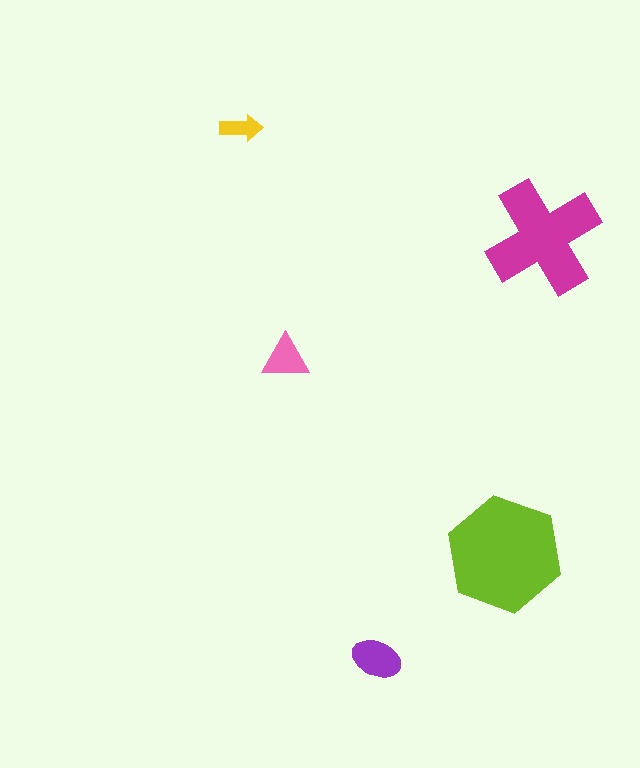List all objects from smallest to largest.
The yellow arrow, the pink triangle, the purple ellipse, the magenta cross, the lime hexagon.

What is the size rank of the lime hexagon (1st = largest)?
1st.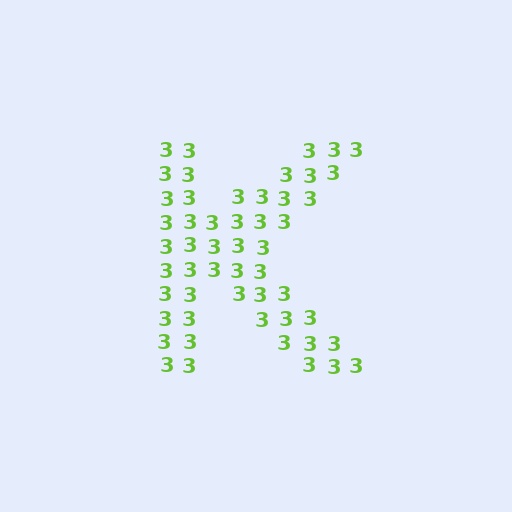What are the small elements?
The small elements are digit 3's.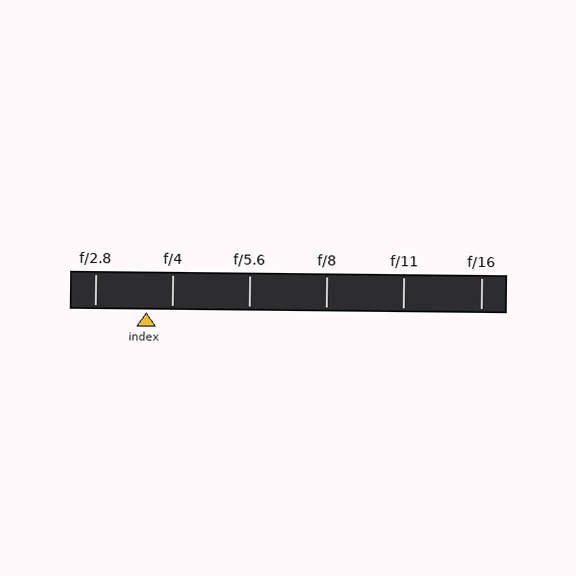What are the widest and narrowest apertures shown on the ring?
The widest aperture shown is f/2.8 and the narrowest is f/16.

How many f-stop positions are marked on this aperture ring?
There are 6 f-stop positions marked.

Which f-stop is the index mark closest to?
The index mark is closest to f/4.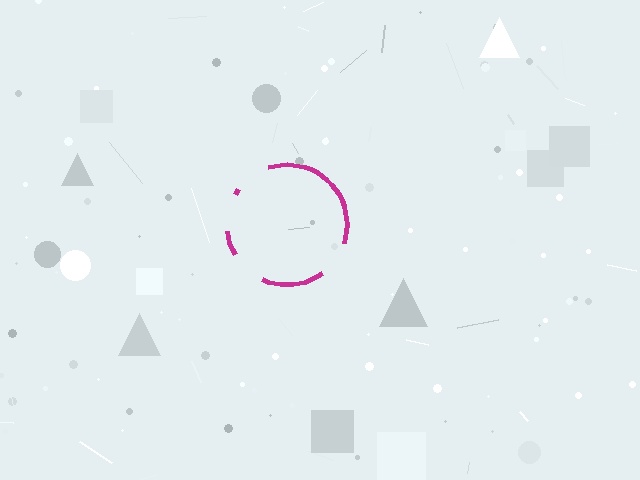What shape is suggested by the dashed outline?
The dashed outline suggests a circle.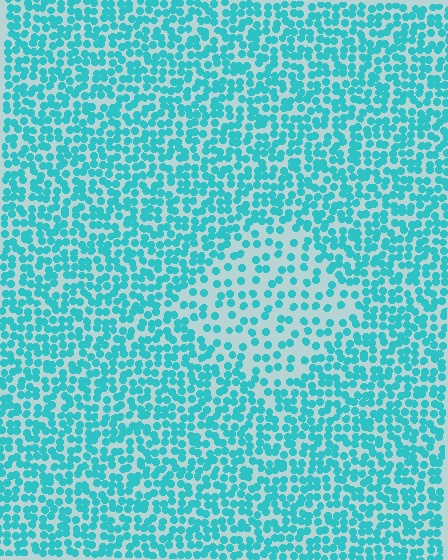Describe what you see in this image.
The image contains small cyan elements arranged at two different densities. A diamond-shaped region is visible where the elements are less densely packed than the surrounding area.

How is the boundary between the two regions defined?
The boundary is defined by a change in element density (approximately 2.1x ratio). All elements are the same color, size, and shape.